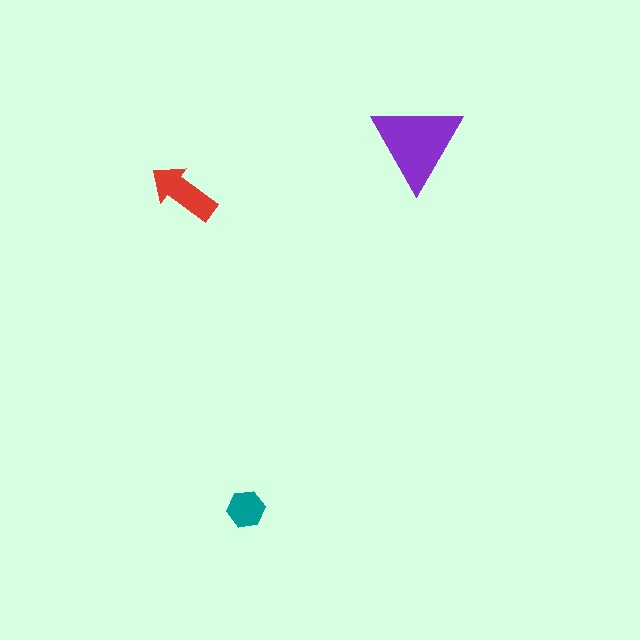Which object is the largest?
The purple triangle.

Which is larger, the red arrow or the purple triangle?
The purple triangle.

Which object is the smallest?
The teal hexagon.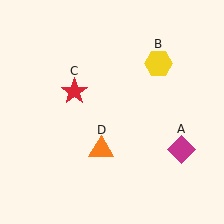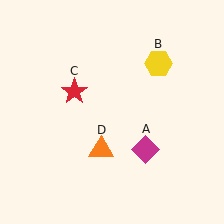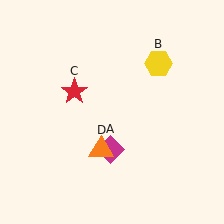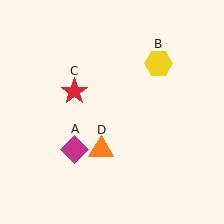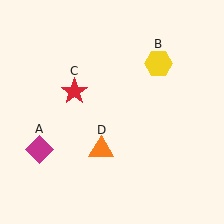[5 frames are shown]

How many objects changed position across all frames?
1 object changed position: magenta diamond (object A).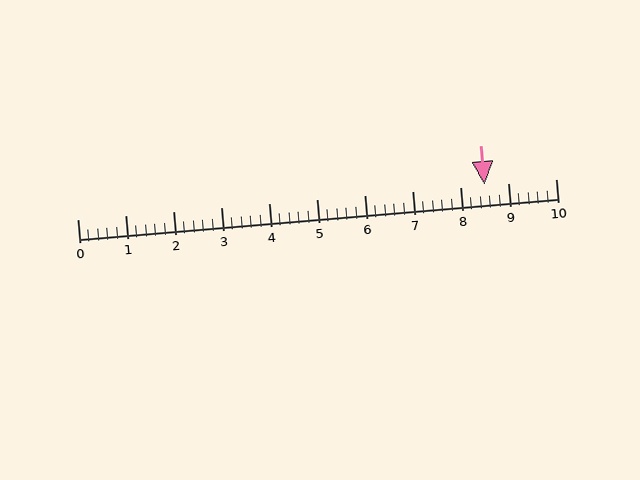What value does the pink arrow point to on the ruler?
The pink arrow points to approximately 8.5.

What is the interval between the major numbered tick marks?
The major tick marks are spaced 1 units apart.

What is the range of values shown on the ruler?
The ruler shows values from 0 to 10.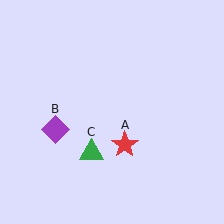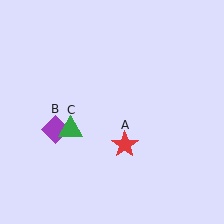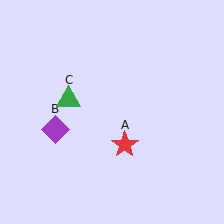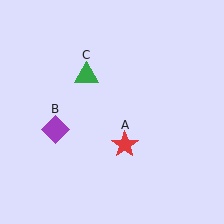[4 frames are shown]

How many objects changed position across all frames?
1 object changed position: green triangle (object C).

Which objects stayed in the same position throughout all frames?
Red star (object A) and purple diamond (object B) remained stationary.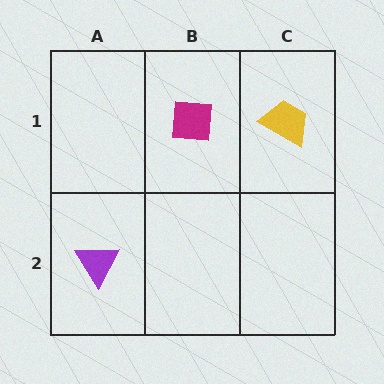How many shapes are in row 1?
2 shapes.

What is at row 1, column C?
A yellow trapezoid.